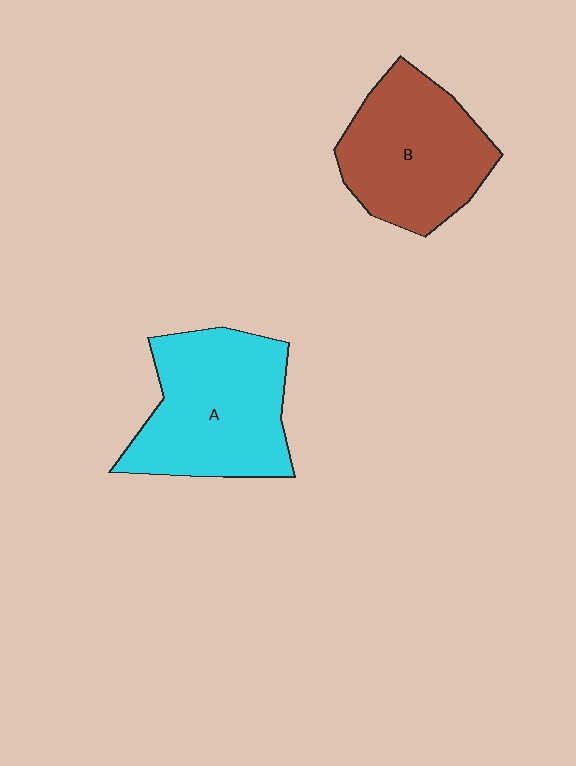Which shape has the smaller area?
Shape B (brown).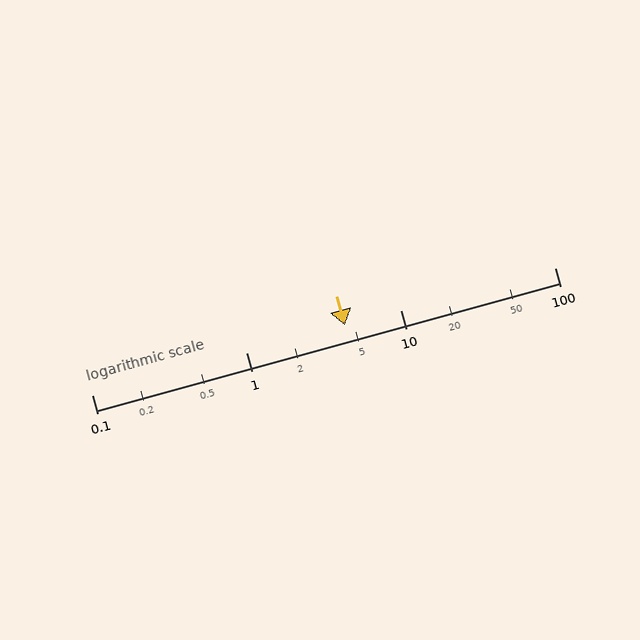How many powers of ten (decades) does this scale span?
The scale spans 3 decades, from 0.1 to 100.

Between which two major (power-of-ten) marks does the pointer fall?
The pointer is between 1 and 10.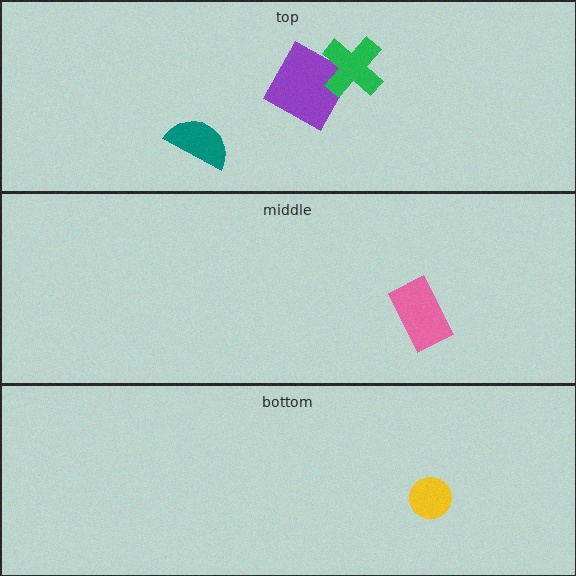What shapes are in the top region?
The teal semicircle, the purple square, the green cross.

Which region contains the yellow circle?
The bottom region.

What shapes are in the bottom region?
The yellow circle.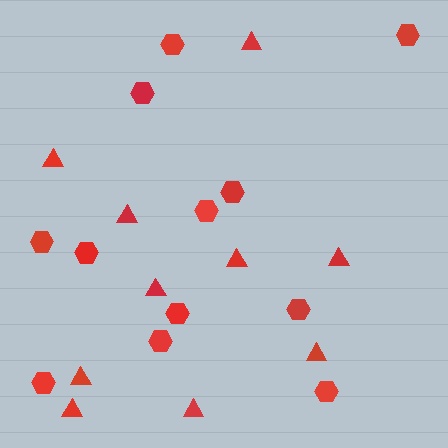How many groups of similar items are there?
There are 2 groups: one group of triangles (10) and one group of hexagons (12).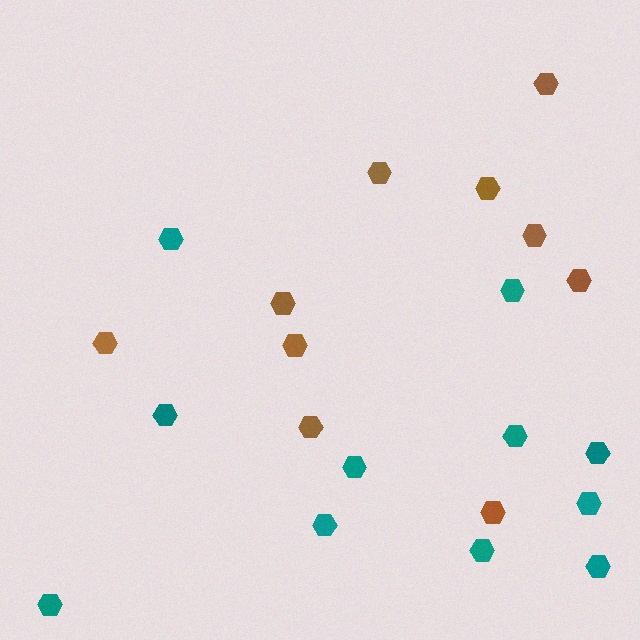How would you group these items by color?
There are 2 groups: one group of brown hexagons (10) and one group of teal hexagons (11).